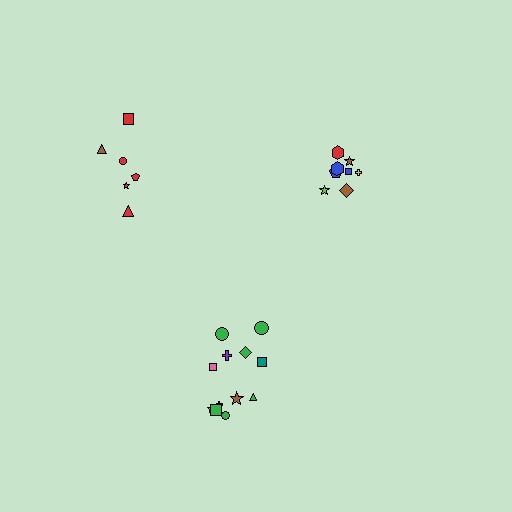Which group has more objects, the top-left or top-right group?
The top-right group.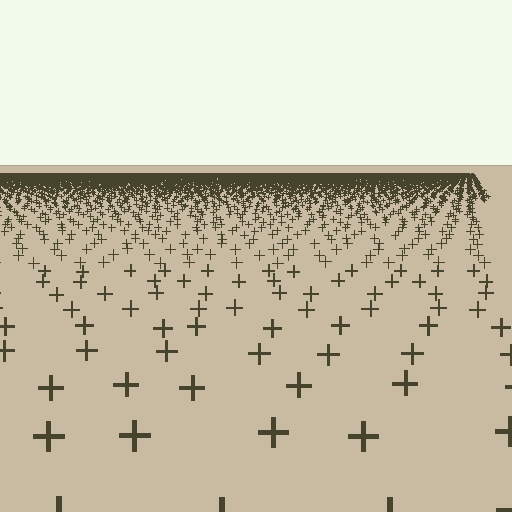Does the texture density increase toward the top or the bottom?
Density increases toward the top.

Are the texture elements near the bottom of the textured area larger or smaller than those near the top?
Larger. Near the bottom, elements are closer to the viewer and appear at a bigger on-screen size.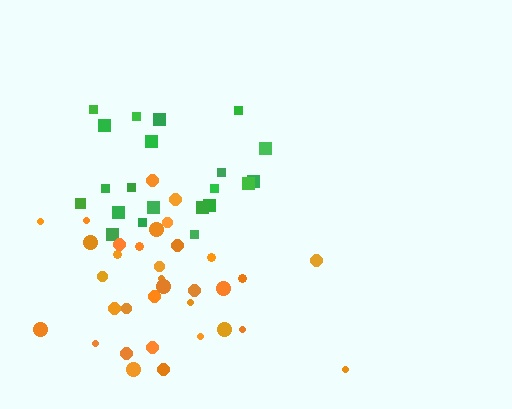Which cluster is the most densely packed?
Orange.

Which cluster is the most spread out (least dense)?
Green.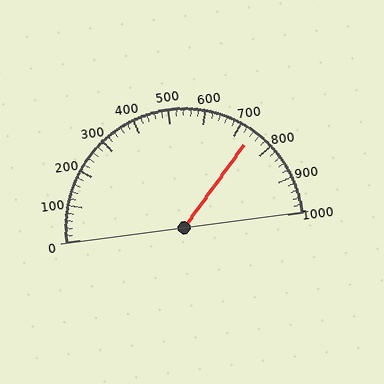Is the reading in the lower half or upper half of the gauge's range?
The reading is in the upper half of the range (0 to 1000).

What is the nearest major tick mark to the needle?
The nearest major tick mark is 700.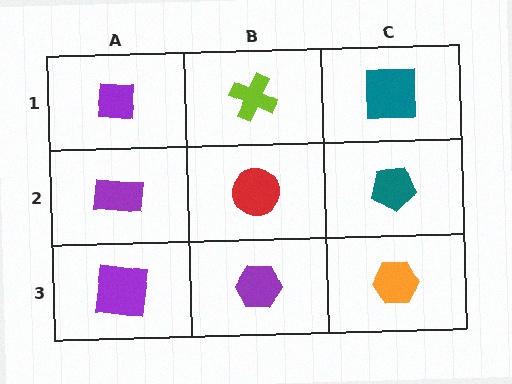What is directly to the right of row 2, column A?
A red circle.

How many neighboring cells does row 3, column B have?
3.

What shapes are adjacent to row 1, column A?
A purple rectangle (row 2, column A), a lime cross (row 1, column B).